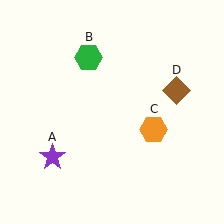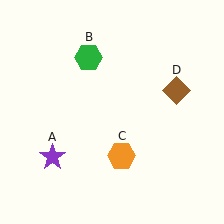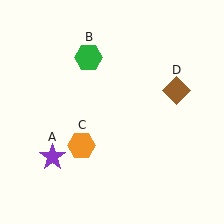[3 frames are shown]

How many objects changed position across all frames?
1 object changed position: orange hexagon (object C).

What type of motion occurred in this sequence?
The orange hexagon (object C) rotated clockwise around the center of the scene.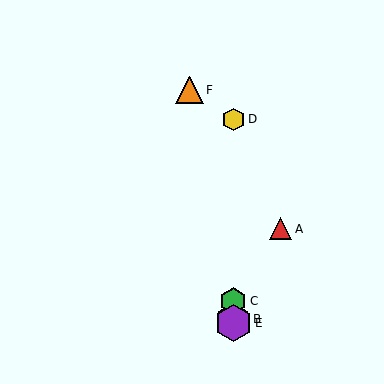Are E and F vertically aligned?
No, E is at x≈233 and F is at x≈189.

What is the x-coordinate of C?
Object C is at x≈233.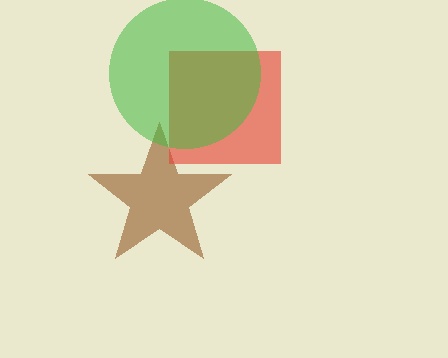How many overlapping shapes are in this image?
There are 3 overlapping shapes in the image.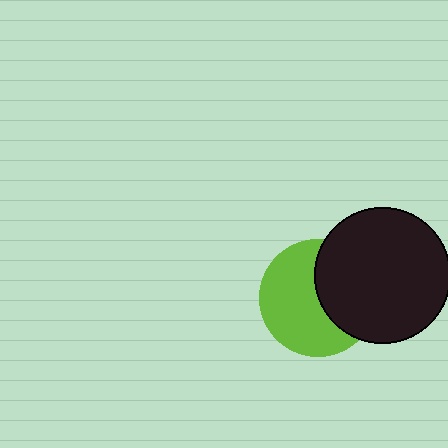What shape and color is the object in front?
The object in front is a black circle.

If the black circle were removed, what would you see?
You would see the complete lime circle.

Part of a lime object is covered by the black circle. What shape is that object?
It is a circle.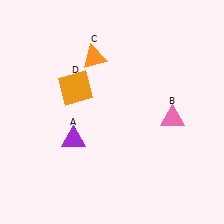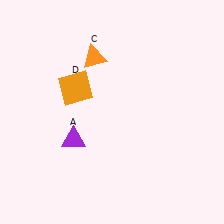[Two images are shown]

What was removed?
The pink triangle (B) was removed in Image 2.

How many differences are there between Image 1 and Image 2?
There is 1 difference between the two images.